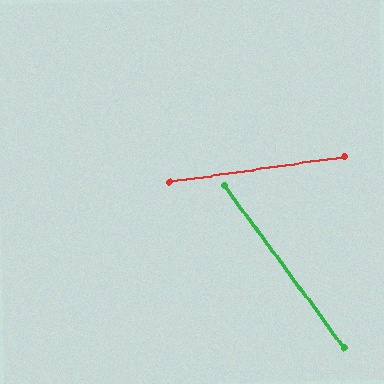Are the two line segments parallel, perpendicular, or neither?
Neither parallel nor perpendicular — they differ by about 62°.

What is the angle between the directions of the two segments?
Approximately 62 degrees.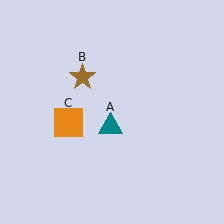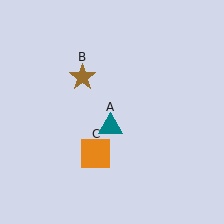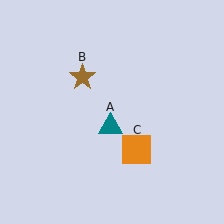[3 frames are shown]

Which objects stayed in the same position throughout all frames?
Teal triangle (object A) and brown star (object B) remained stationary.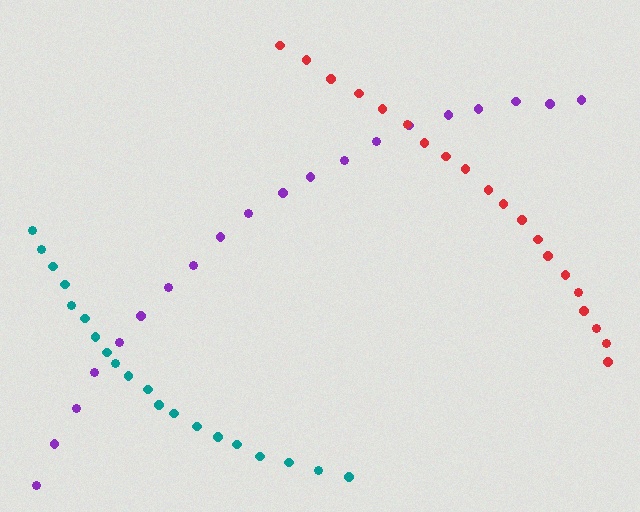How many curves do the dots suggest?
There are 3 distinct paths.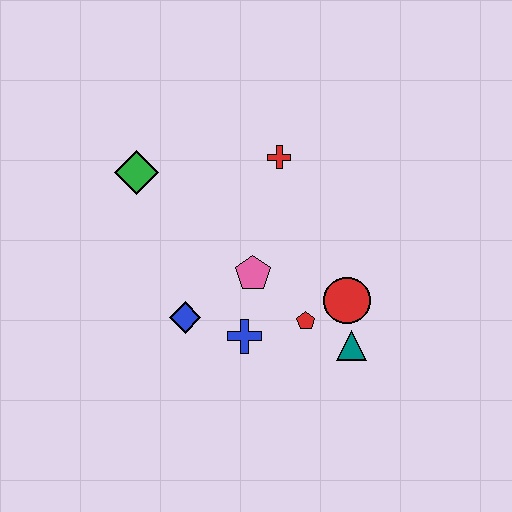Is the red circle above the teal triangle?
Yes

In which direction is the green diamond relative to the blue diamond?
The green diamond is above the blue diamond.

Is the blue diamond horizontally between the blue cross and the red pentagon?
No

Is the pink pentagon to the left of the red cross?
Yes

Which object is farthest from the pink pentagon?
The green diamond is farthest from the pink pentagon.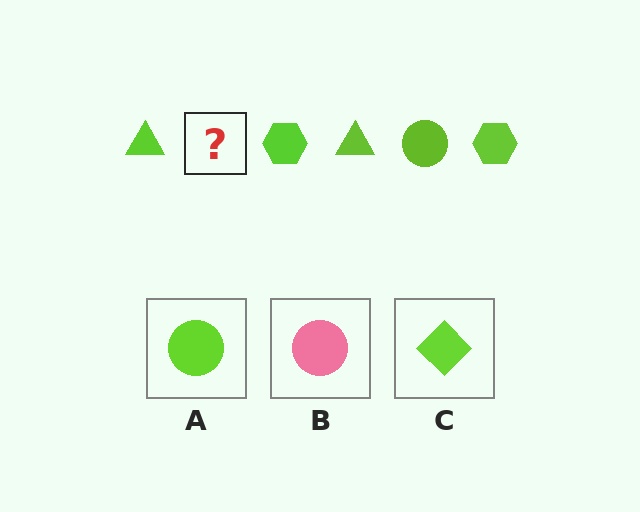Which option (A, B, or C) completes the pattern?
A.